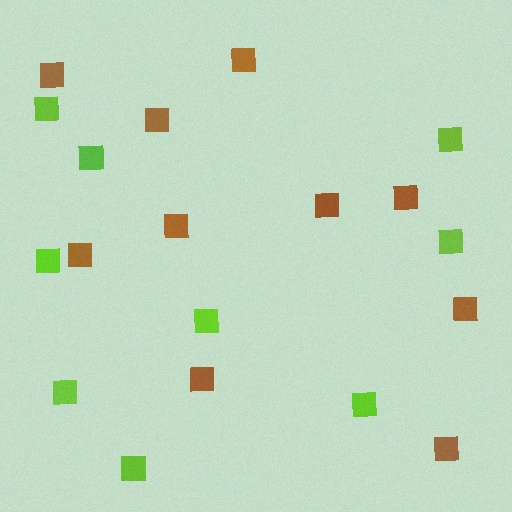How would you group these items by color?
There are 2 groups: one group of brown squares (10) and one group of lime squares (9).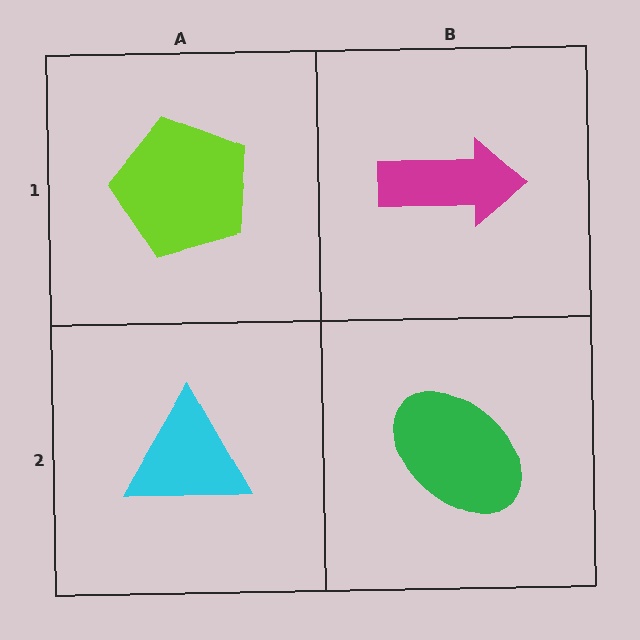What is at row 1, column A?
A lime pentagon.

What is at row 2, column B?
A green ellipse.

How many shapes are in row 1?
2 shapes.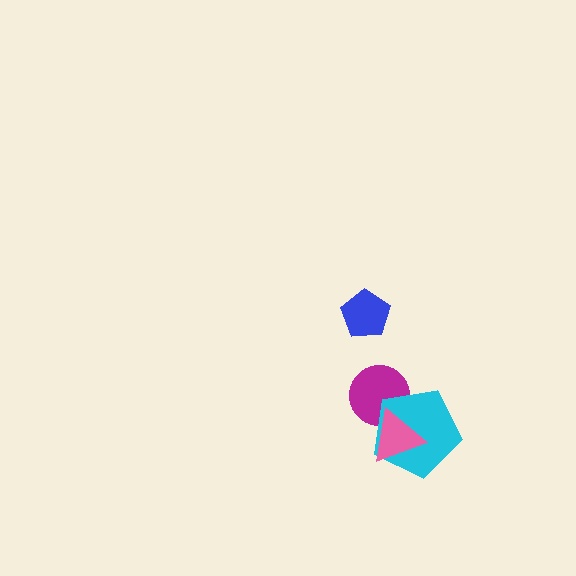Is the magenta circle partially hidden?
Yes, it is partially covered by another shape.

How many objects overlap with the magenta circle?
2 objects overlap with the magenta circle.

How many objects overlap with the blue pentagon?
0 objects overlap with the blue pentagon.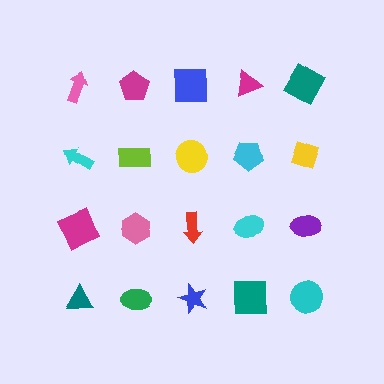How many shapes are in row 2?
5 shapes.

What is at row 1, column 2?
A magenta pentagon.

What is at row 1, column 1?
A pink arrow.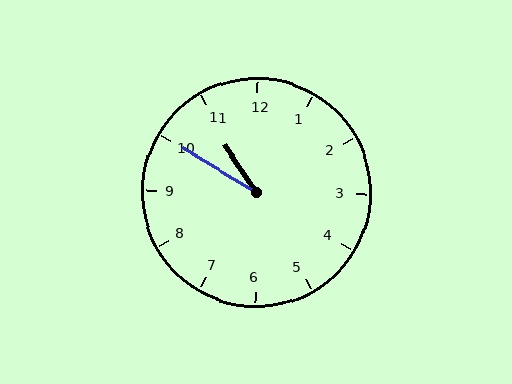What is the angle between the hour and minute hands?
Approximately 25 degrees.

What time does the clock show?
10:50.